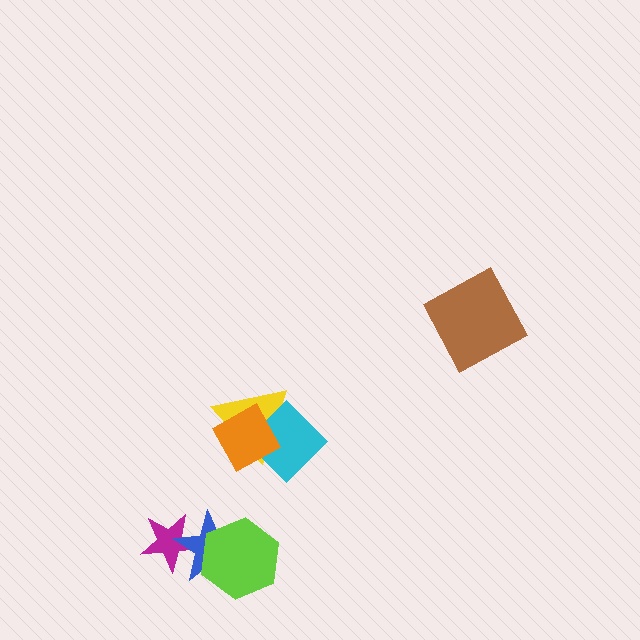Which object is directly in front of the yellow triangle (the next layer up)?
The cyan diamond is directly in front of the yellow triangle.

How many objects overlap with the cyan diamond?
2 objects overlap with the cyan diamond.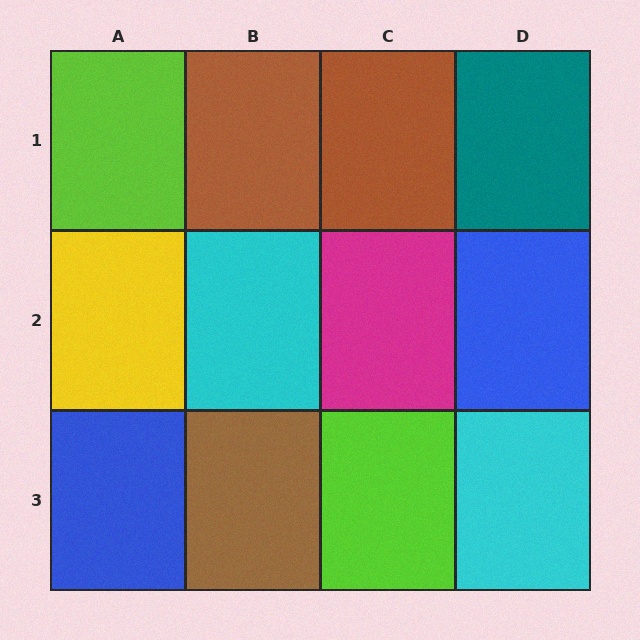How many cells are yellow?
1 cell is yellow.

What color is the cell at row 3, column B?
Brown.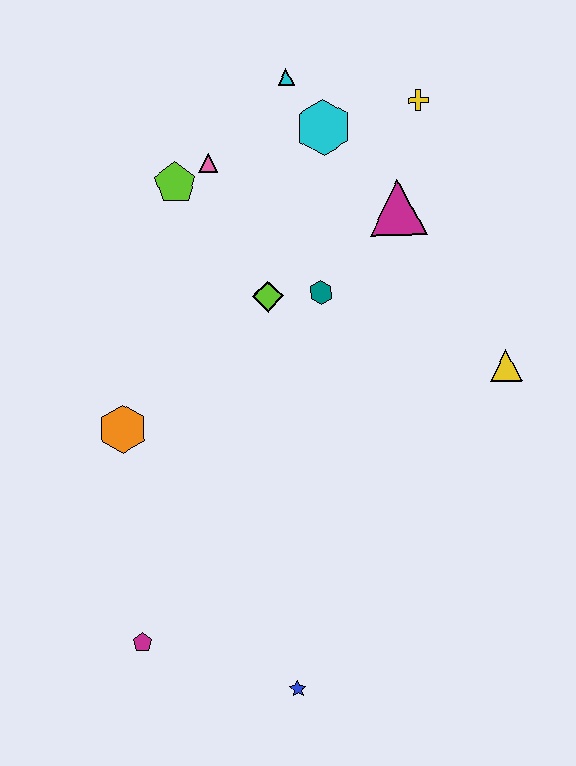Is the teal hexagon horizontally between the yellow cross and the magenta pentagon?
Yes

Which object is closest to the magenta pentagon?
The blue star is closest to the magenta pentagon.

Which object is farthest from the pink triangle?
The blue star is farthest from the pink triangle.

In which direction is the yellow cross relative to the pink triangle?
The yellow cross is to the right of the pink triangle.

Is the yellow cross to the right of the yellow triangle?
No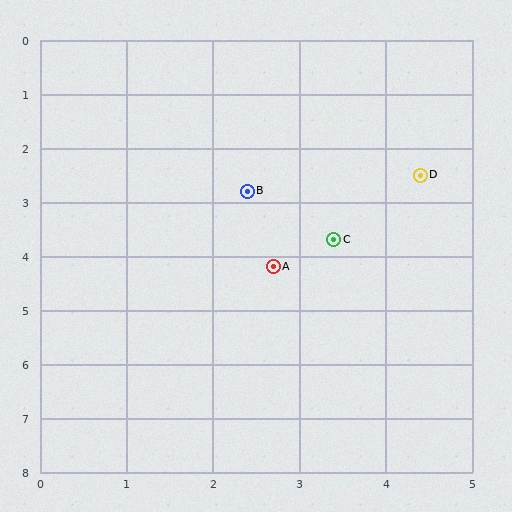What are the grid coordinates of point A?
Point A is at approximately (2.7, 4.2).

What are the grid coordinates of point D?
Point D is at approximately (4.4, 2.5).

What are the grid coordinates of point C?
Point C is at approximately (3.4, 3.7).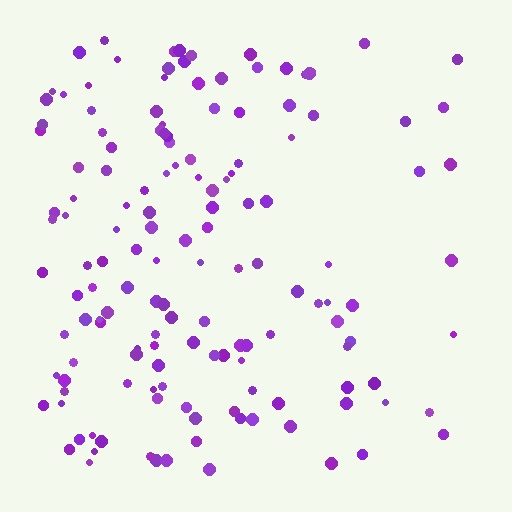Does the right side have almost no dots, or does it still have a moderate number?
Still a moderate number, just noticeably fewer than the left.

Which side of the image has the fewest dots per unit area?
The right.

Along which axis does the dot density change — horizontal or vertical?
Horizontal.